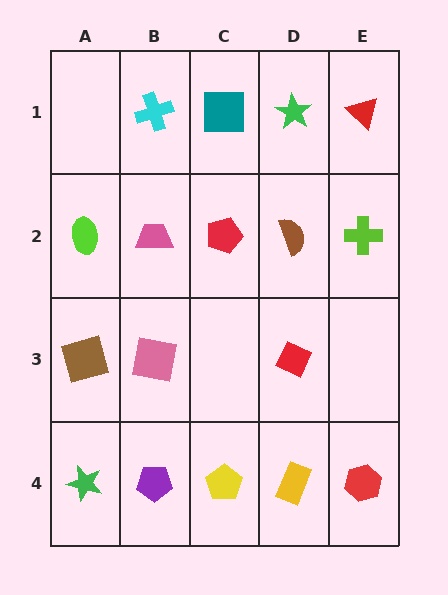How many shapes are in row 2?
5 shapes.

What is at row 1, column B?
A cyan cross.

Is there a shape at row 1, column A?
No, that cell is empty.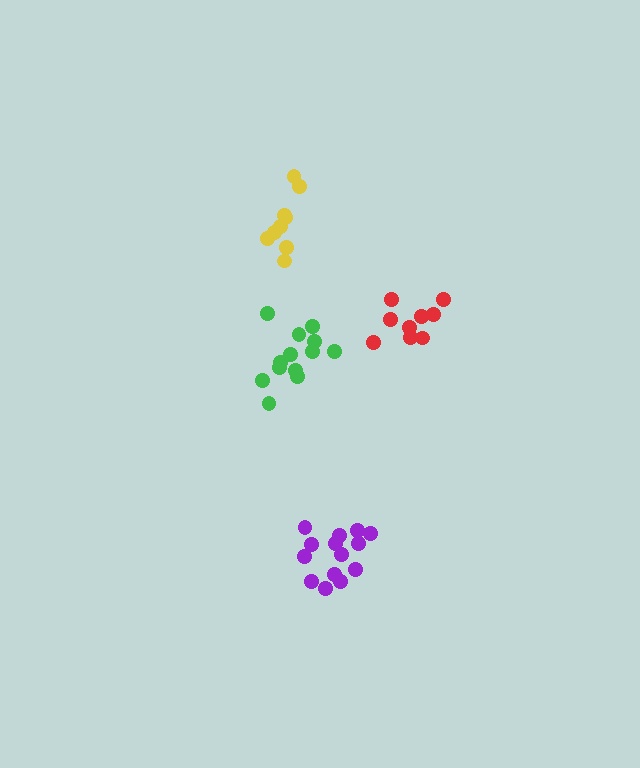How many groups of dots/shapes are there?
There are 4 groups.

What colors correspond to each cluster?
The clusters are colored: green, purple, yellow, red.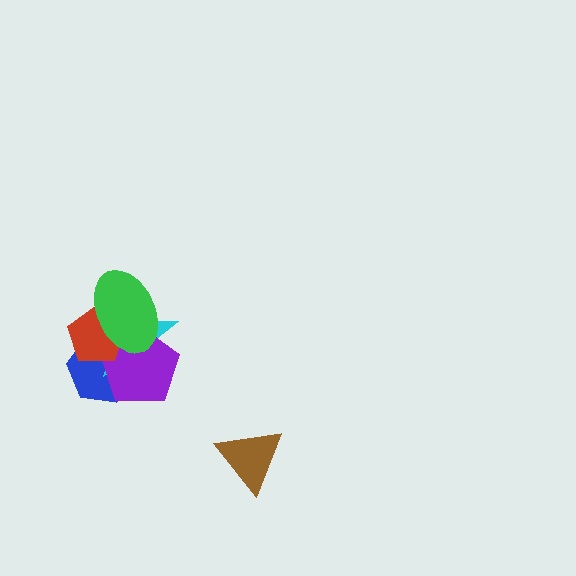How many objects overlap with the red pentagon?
4 objects overlap with the red pentagon.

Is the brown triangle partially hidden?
No, no other shape covers it.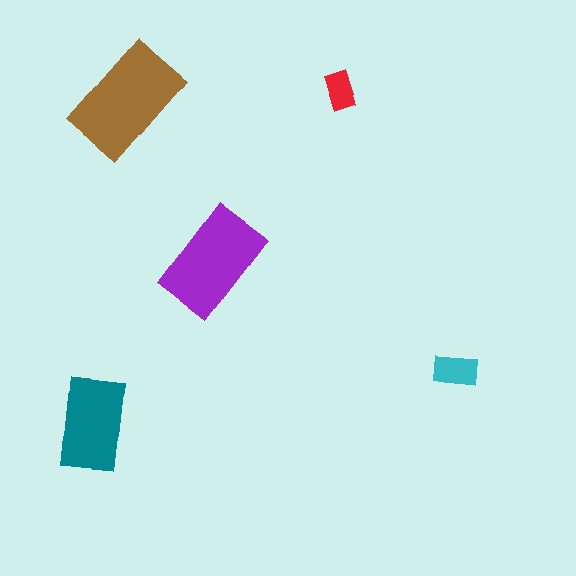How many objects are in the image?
There are 5 objects in the image.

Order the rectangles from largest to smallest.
the brown one, the purple one, the teal one, the cyan one, the red one.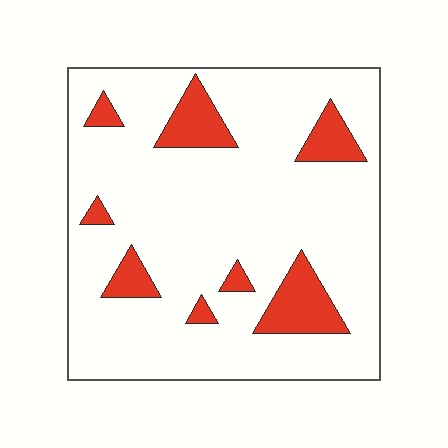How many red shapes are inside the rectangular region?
8.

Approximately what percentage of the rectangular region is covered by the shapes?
Approximately 15%.